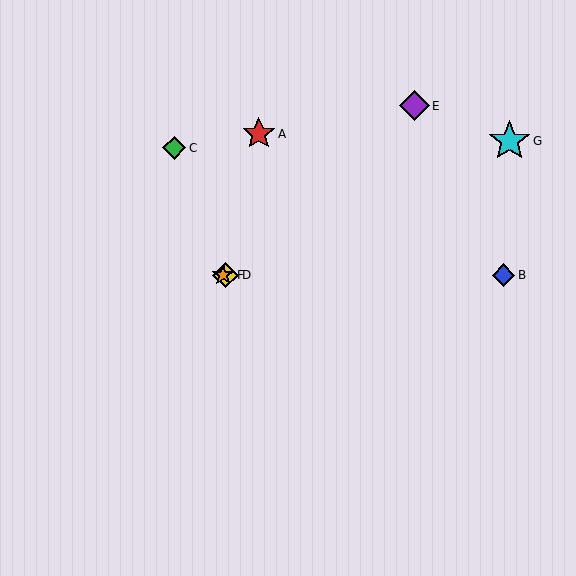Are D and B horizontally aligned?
Yes, both are at y≈275.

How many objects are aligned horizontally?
3 objects (B, D, F) are aligned horizontally.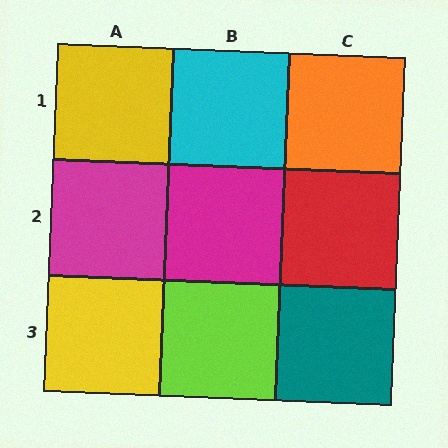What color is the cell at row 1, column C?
Orange.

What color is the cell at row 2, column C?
Red.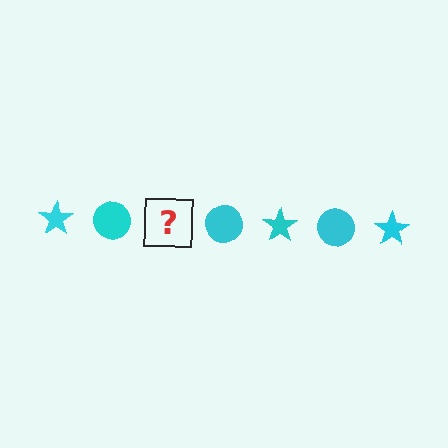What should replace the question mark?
The question mark should be replaced with a cyan star.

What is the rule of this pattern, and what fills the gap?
The rule is that the pattern cycles through star, circle shapes in cyan. The gap should be filled with a cyan star.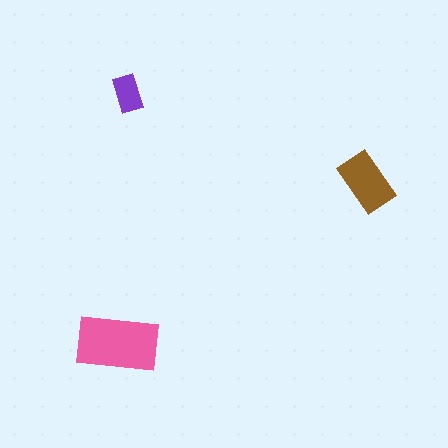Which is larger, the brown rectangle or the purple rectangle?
The brown one.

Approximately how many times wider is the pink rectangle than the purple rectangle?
About 2 times wider.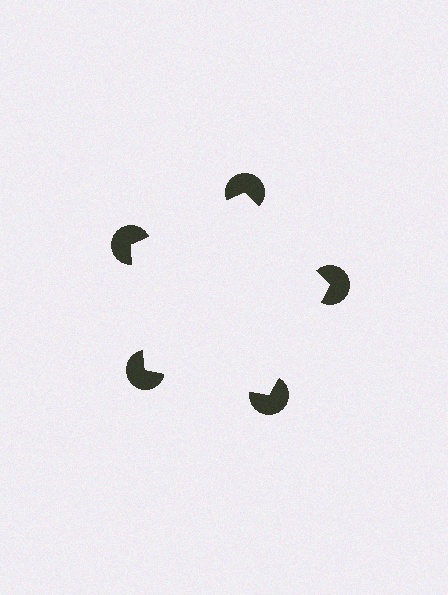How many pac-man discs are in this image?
There are 5 — one at each vertex of the illusory pentagon.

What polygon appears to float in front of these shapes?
An illusory pentagon — its edges are inferred from the aligned wedge cuts in the pac-man discs, not physically drawn.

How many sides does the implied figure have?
5 sides.